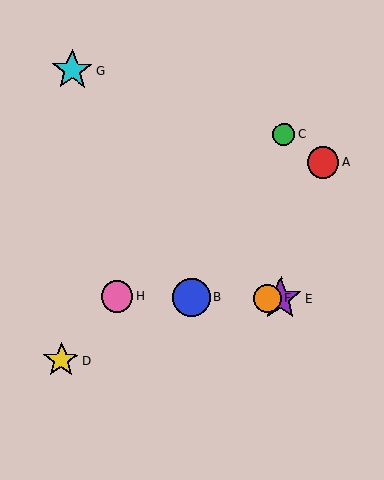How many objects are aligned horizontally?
4 objects (B, E, F, H) are aligned horizontally.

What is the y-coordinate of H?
Object H is at y≈297.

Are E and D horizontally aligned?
No, E is at y≈299 and D is at y≈360.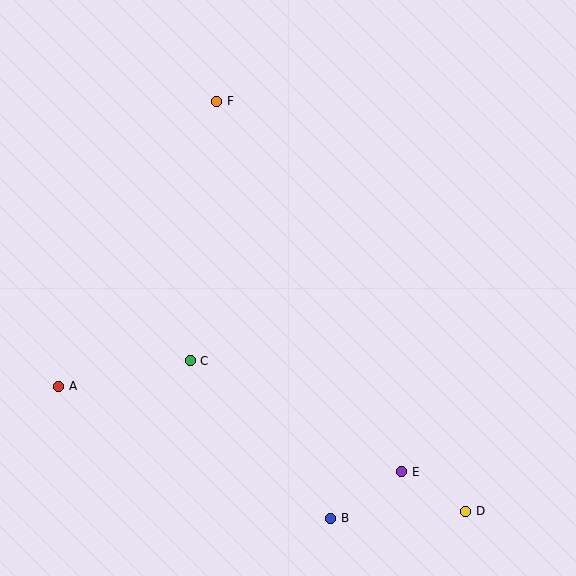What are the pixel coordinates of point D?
Point D is at (466, 511).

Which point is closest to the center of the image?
Point C at (190, 361) is closest to the center.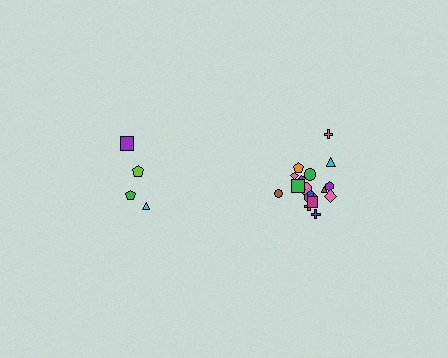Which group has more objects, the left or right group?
The right group.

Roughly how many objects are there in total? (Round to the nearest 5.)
Roughly 20 objects in total.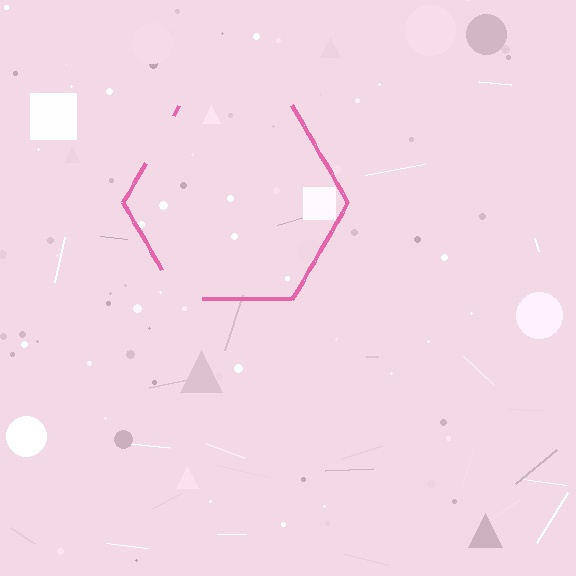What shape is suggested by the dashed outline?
The dashed outline suggests a hexagon.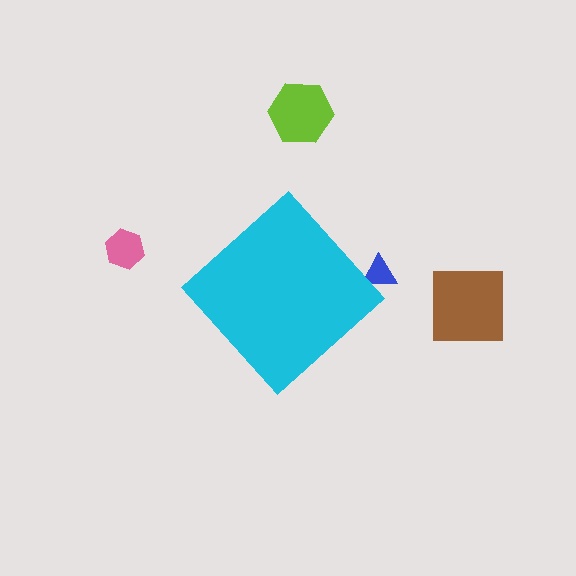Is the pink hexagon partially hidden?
No, the pink hexagon is fully visible.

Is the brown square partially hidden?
No, the brown square is fully visible.